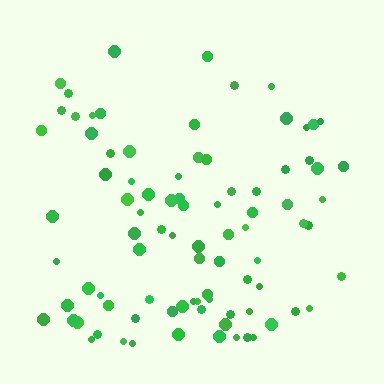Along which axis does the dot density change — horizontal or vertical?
Vertical.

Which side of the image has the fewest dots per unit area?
The top.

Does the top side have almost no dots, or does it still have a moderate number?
Still a moderate number, just noticeably fewer than the bottom.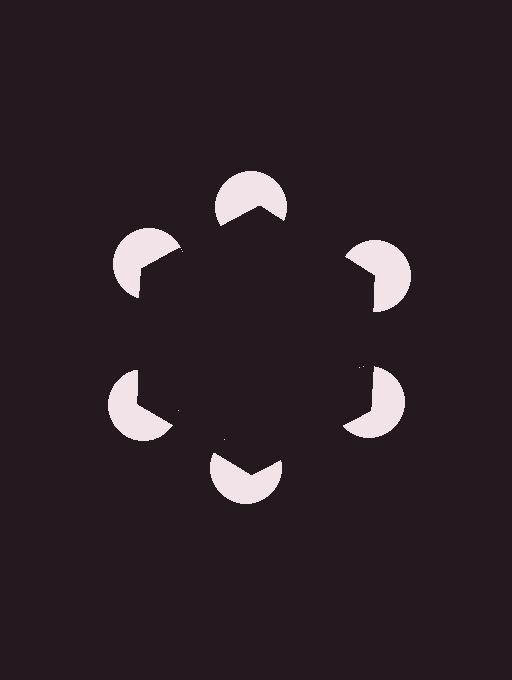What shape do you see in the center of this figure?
An illusory hexagon — its edges are inferred from the aligned wedge cuts in the pac-man discs, not physically drawn.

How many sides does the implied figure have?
6 sides.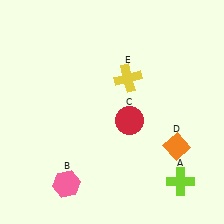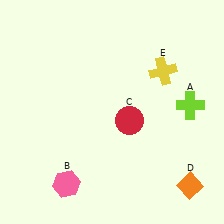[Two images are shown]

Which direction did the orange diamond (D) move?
The orange diamond (D) moved down.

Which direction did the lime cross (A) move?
The lime cross (A) moved up.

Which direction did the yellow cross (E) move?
The yellow cross (E) moved right.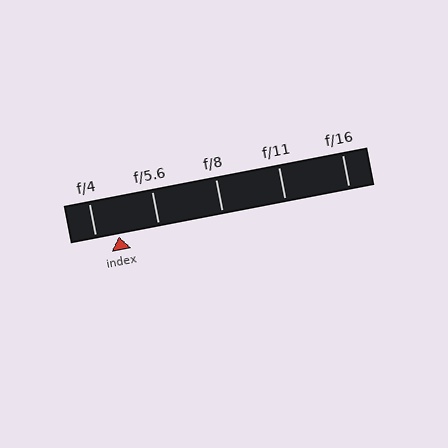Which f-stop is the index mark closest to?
The index mark is closest to f/4.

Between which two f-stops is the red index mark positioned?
The index mark is between f/4 and f/5.6.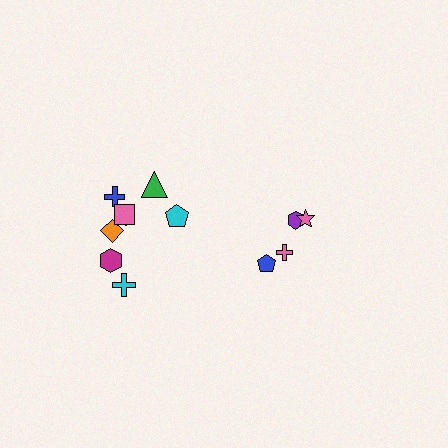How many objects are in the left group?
There are 8 objects.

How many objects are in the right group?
There are 4 objects.